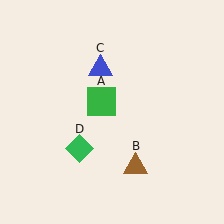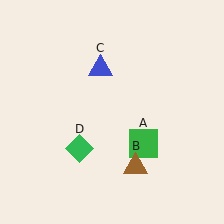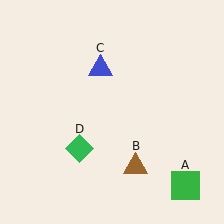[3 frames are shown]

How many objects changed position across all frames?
1 object changed position: green square (object A).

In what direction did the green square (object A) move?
The green square (object A) moved down and to the right.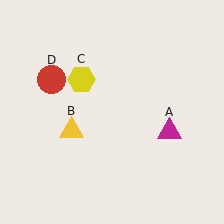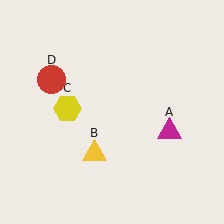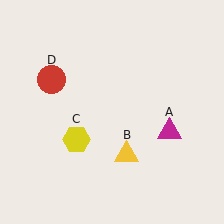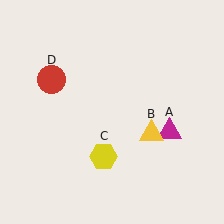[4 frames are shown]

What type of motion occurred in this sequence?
The yellow triangle (object B), yellow hexagon (object C) rotated counterclockwise around the center of the scene.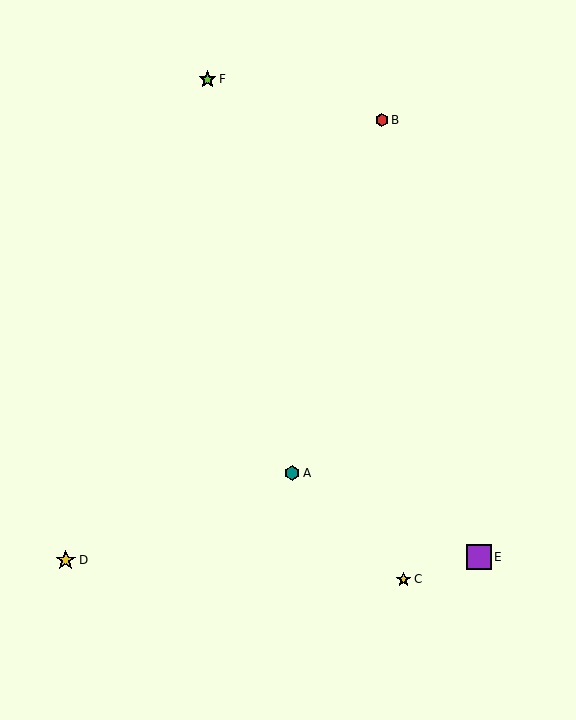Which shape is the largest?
The purple square (labeled E) is the largest.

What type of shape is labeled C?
Shape C is a yellow star.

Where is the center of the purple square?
The center of the purple square is at (479, 557).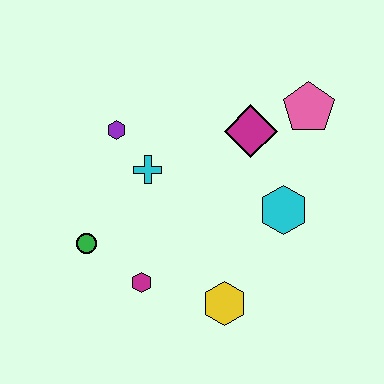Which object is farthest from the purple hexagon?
The yellow hexagon is farthest from the purple hexagon.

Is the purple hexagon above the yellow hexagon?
Yes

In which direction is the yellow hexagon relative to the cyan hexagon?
The yellow hexagon is below the cyan hexagon.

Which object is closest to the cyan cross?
The purple hexagon is closest to the cyan cross.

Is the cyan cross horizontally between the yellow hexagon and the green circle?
Yes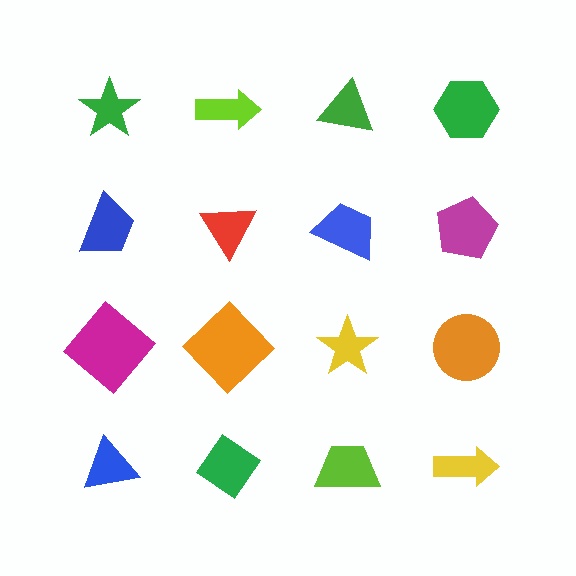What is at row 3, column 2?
An orange diamond.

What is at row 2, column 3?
A blue trapezoid.